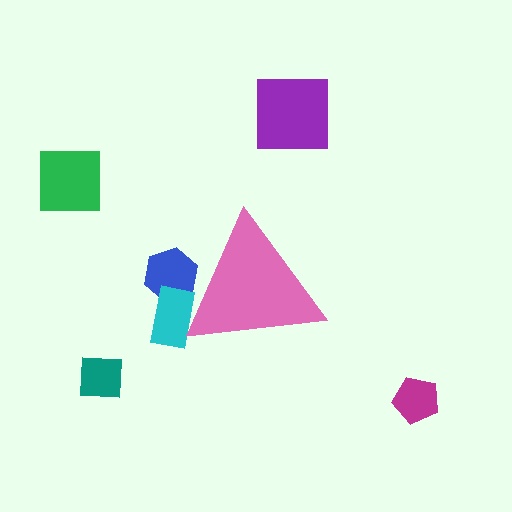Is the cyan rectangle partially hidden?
Yes, the cyan rectangle is partially hidden behind the pink triangle.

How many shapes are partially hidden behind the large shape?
2 shapes are partially hidden.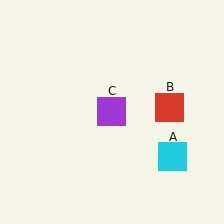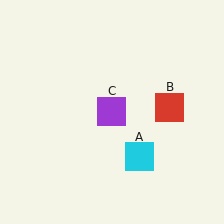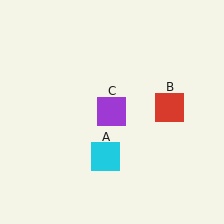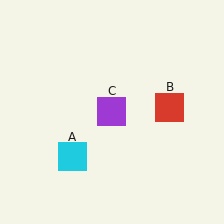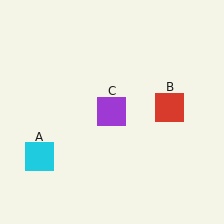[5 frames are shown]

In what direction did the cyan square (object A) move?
The cyan square (object A) moved left.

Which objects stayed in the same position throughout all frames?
Red square (object B) and purple square (object C) remained stationary.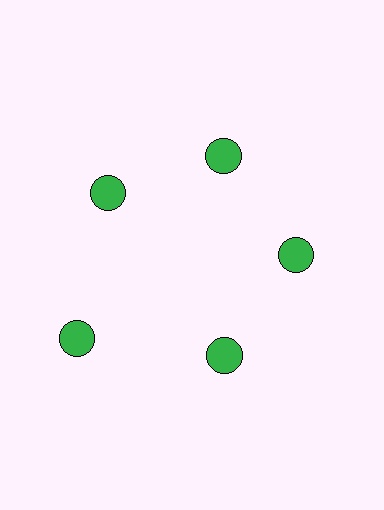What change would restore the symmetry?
The symmetry would be restored by moving it inward, back onto the ring so that all 5 circles sit at equal angles and equal distance from the center.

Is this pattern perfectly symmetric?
No. The 5 green circles are arranged in a ring, but one element near the 8 o'clock position is pushed outward from the center, breaking the 5-fold rotational symmetry.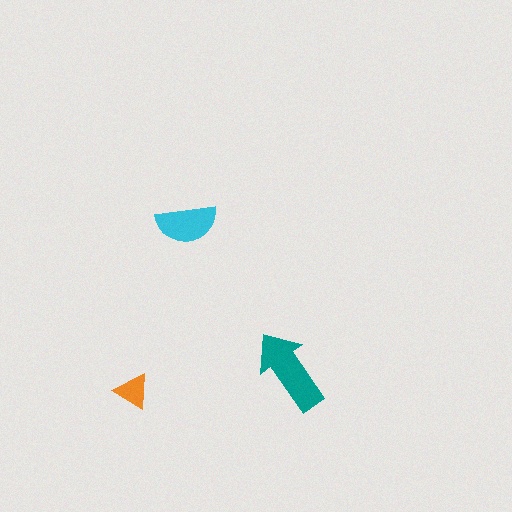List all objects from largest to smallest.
The teal arrow, the cyan semicircle, the orange triangle.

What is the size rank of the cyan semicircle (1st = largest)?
2nd.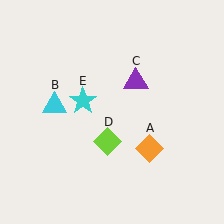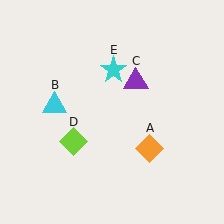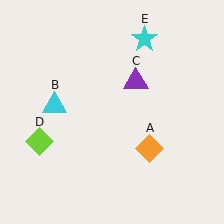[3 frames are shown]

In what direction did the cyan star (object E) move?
The cyan star (object E) moved up and to the right.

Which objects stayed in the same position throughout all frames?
Orange diamond (object A) and cyan triangle (object B) and purple triangle (object C) remained stationary.